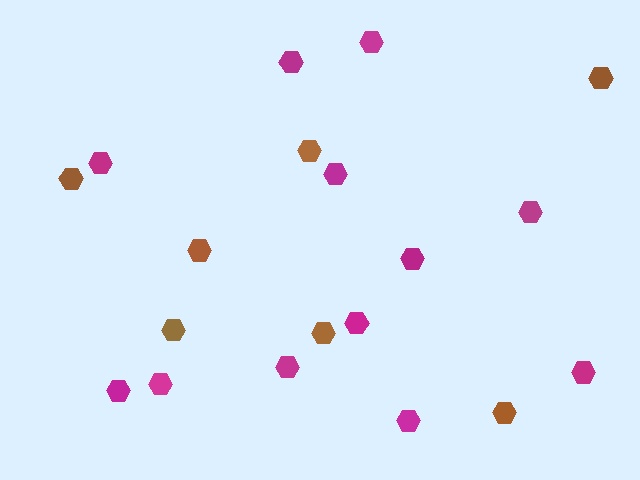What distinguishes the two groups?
There are 2 groups: one group of magenta hexagons (12) and one group of brown hexagons (7).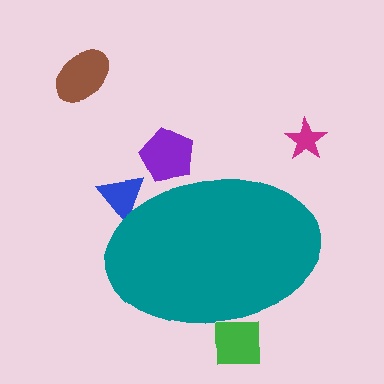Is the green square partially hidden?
Yes, the green square is partially hidden behind the teal ellipse.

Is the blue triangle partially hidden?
Yes, the blue triangle is partially hidden behind the teal ellipse.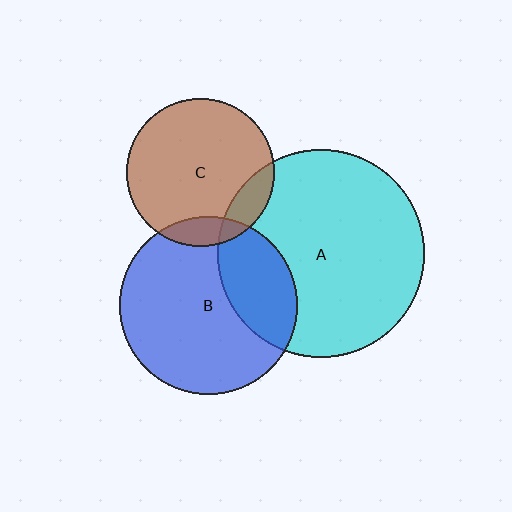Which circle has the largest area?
Circle A (cyan).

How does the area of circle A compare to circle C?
Approximately 2.0 times.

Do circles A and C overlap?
Yes.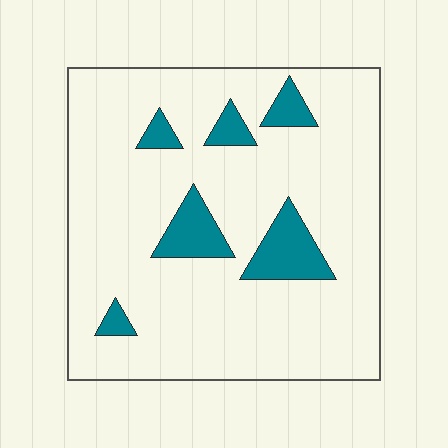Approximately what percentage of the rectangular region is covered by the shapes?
Approximately 10%.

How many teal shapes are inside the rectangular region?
6.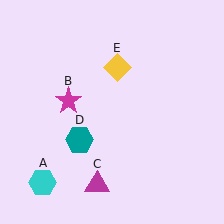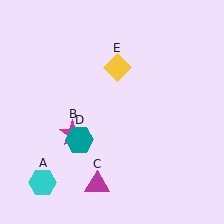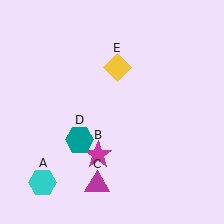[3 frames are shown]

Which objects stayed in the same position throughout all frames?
Cyan hexagon (object A) and magenta triangle (object C) and teal hexagon (object D) and yellow diamond (object E) remained stationary.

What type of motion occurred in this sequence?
The magenta star (object B) rotated counterclockwise around the center of the scene.